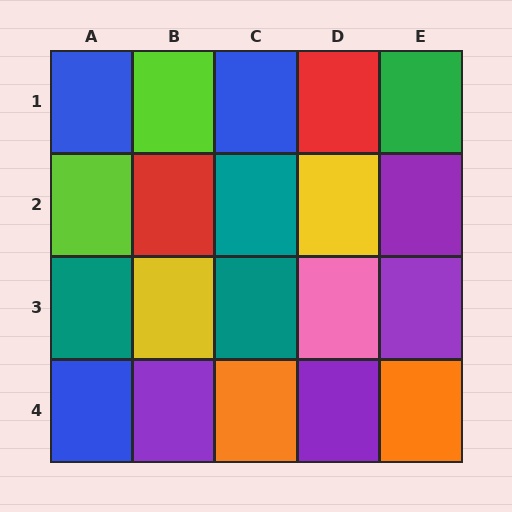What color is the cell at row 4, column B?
Purple.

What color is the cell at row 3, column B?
Yellow.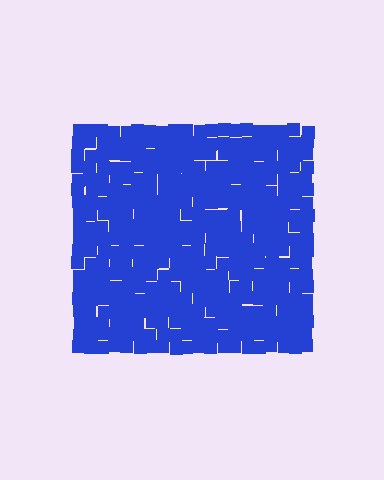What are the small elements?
The small elements are squares.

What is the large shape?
The large shape is a square.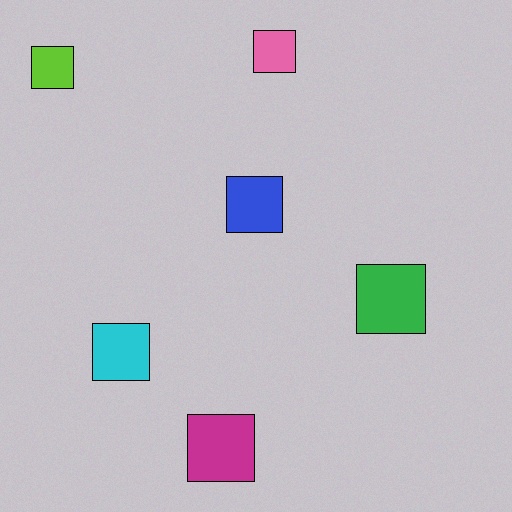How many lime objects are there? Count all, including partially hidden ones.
There is 1 lime object.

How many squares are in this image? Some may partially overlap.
There are 6 squares.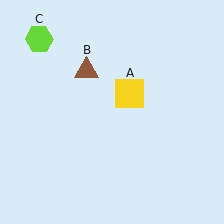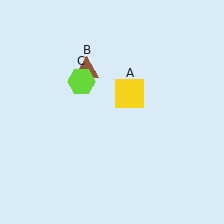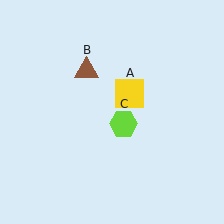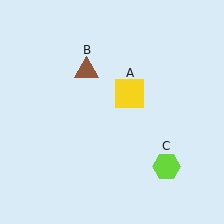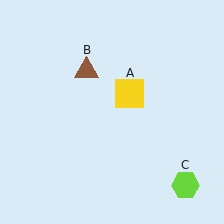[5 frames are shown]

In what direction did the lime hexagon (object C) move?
The lime hexagon (object C) moved down and to the right.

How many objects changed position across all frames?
1 object changed position: lime hexagon (object C).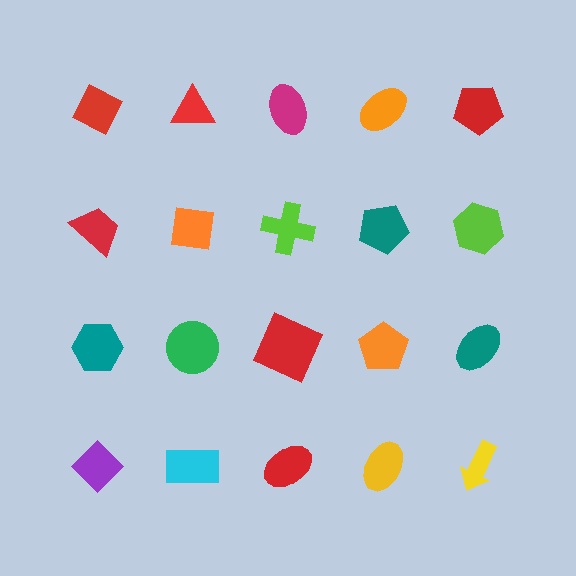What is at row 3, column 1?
A teal hexagon.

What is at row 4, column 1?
A purple diamond.